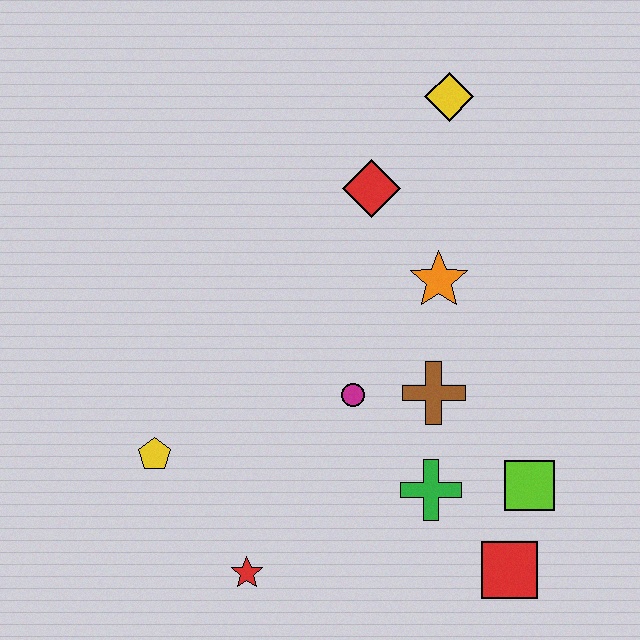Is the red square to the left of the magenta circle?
No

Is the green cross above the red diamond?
No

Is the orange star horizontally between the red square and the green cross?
Yes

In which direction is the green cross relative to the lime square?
The green cross is to the left of the lime square.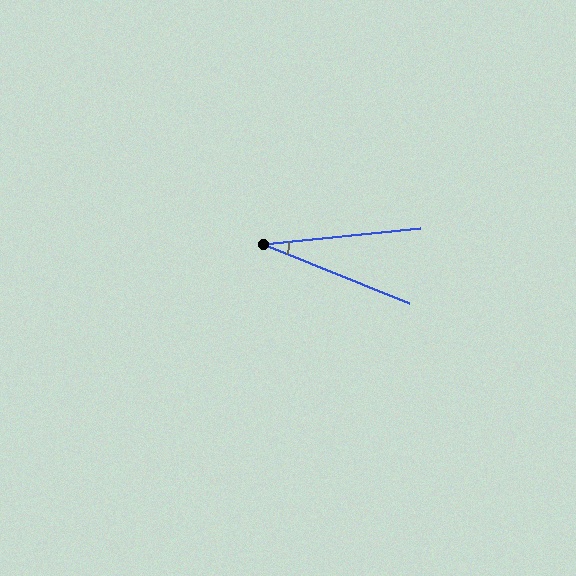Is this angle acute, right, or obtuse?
It is acute.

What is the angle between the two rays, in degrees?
Approximately 28 degrees.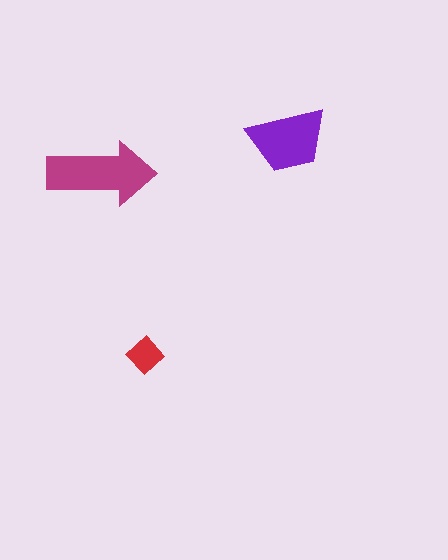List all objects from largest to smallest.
The magenta arrow, the purple trapezoid, the red diamond.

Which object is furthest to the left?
The magenta arrow is leftmost.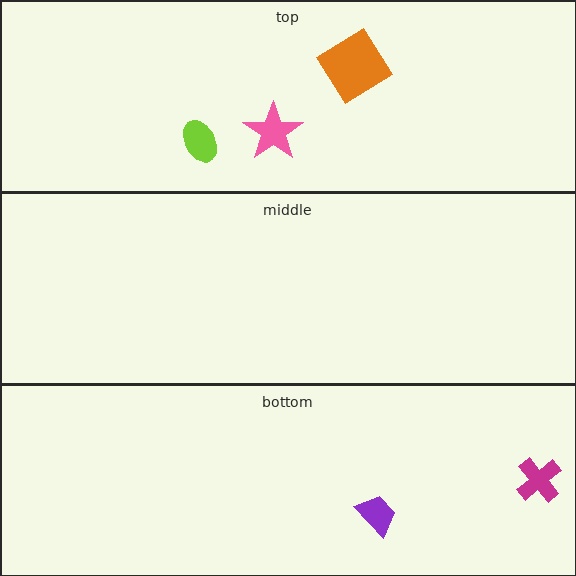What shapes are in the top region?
The pink star, the orange diamond, the lime ellipse.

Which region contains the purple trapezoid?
The bottom region.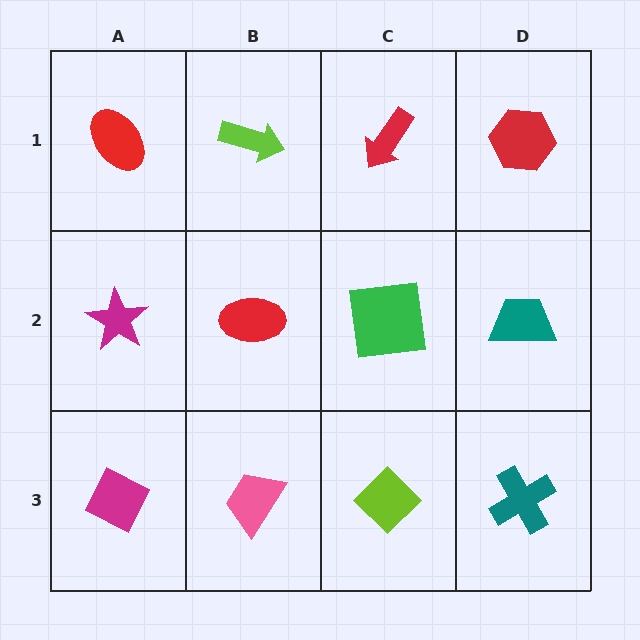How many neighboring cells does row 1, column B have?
3.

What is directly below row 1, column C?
A green square.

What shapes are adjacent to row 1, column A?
A magenta star (row 2, column A), a lime arrow (row 1, column B).